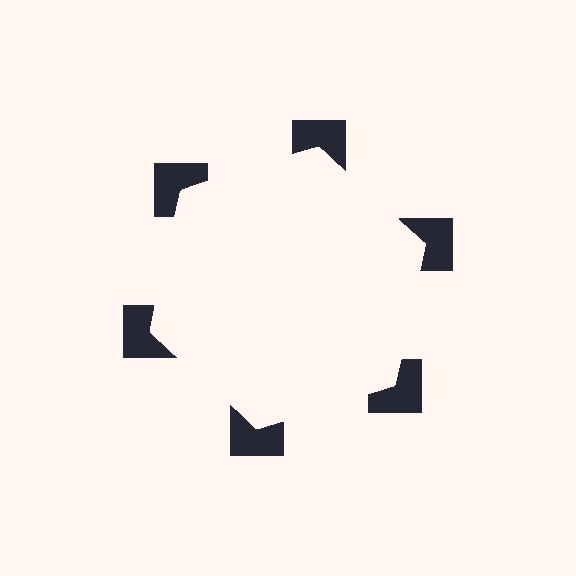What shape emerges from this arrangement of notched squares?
An illusory hexagon — its edges are inferred from the aligned wedge cuts in the notched squares, not physically drawn.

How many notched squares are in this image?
There are 6 — one at each vertex of the illusory hexagon.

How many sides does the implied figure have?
6 sides.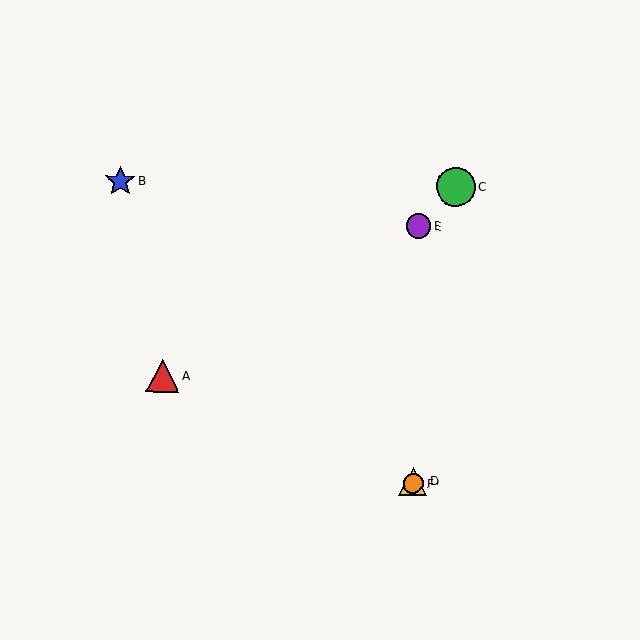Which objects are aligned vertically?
Objects D, E, F are aligned vertically.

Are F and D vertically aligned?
Yes, both are at x≈413.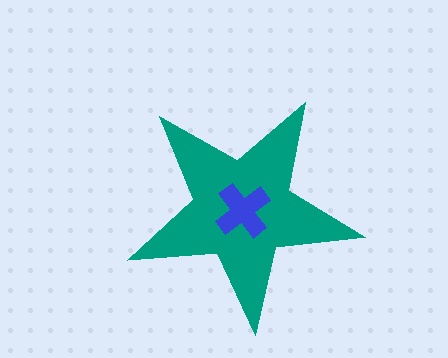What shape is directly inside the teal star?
The blue cross.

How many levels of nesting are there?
2.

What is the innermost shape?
The blue cross.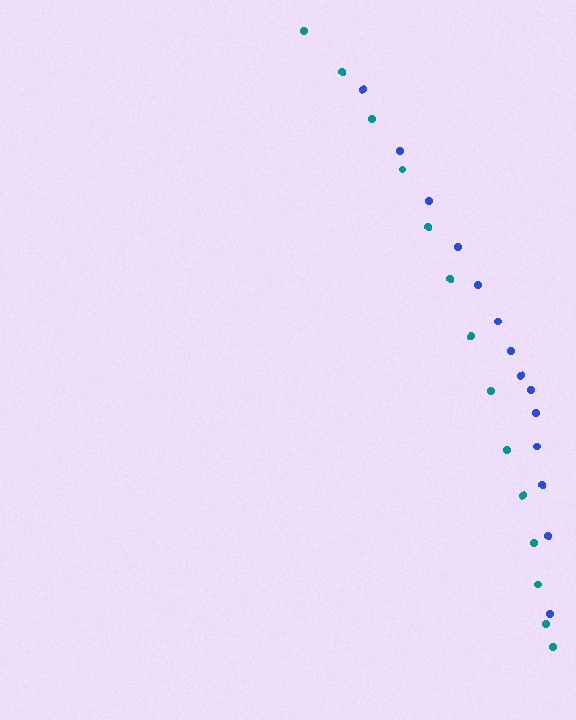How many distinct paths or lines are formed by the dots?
There are 2 distinct paths.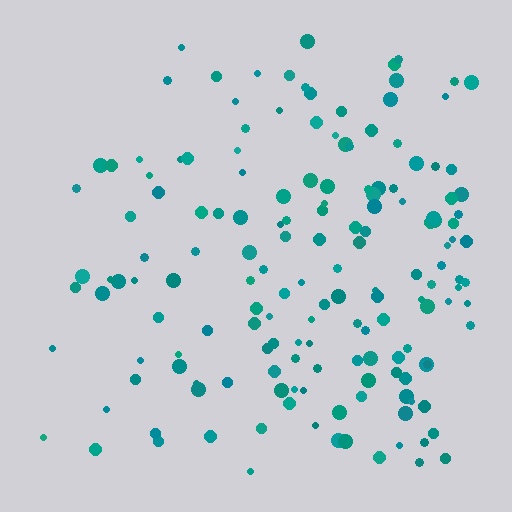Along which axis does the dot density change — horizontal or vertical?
Horizontal.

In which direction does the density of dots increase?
From left to right, with the right side densest.